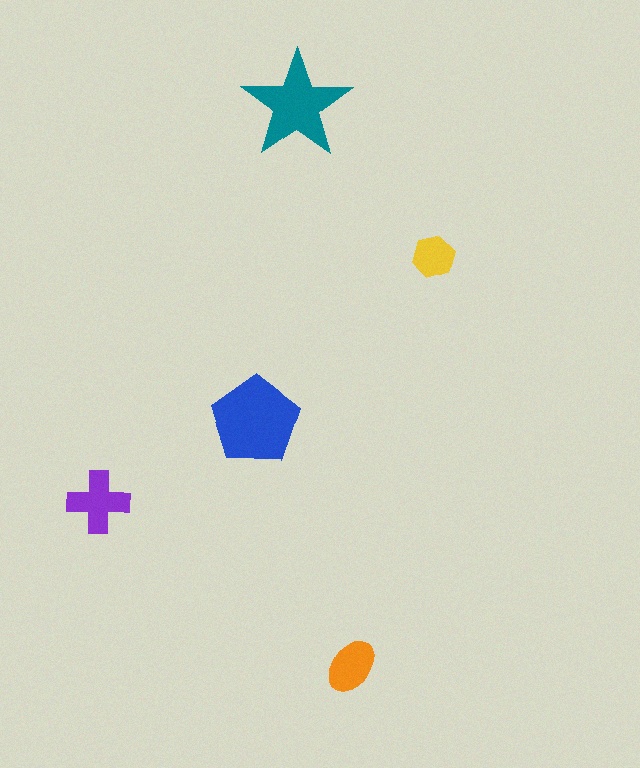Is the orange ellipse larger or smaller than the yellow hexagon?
Larger.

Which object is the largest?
The blue pentagon.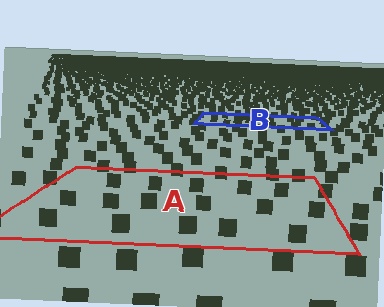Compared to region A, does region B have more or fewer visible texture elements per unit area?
Region B has more texture elements per unit area — they are packed more densely because it is farther away.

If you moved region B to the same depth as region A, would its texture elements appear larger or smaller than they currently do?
They would appear larger. At a closer depth, the same texture elements are projected at a bigger on-screen size.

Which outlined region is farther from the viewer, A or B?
Region B is farther from the viewer — the texture elements inside it appear smaller and more densely packed.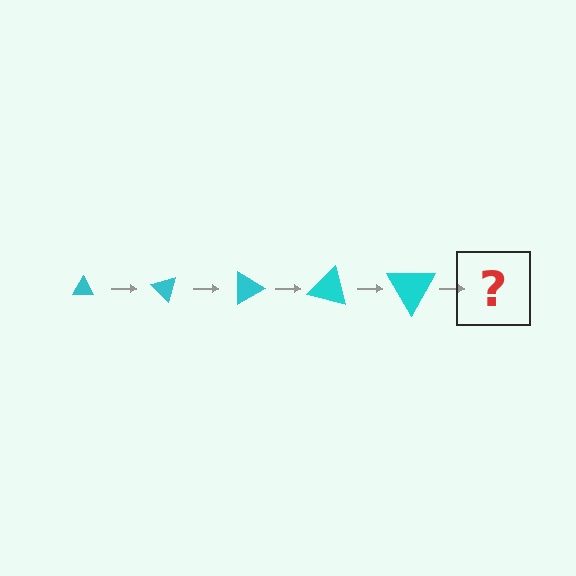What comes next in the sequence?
The next element should be a triangle, larger than the previous one and rotated 225 degrees from the start.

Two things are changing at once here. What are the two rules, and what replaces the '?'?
The two rules are that the triangle grows larger each step and it rotates 45 degrees each step. The '?' should be a triangle, larger than the previous one and rotated 225 degrees from the start.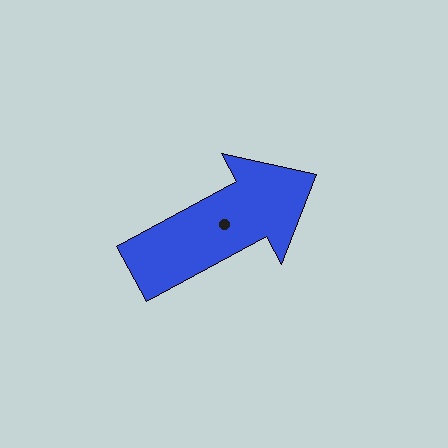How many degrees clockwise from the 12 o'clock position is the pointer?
Approximately 62 degrees.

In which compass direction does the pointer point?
Northeast.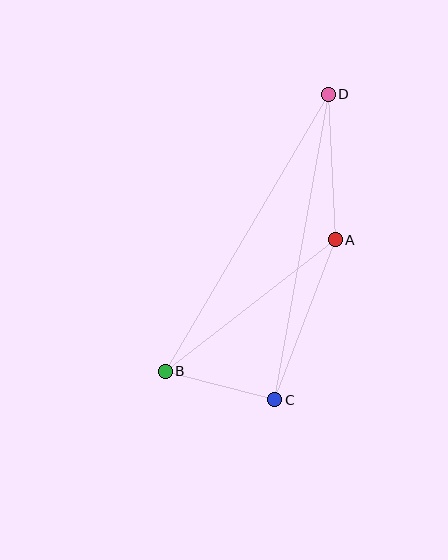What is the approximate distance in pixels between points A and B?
The distance between A and B is approximately 215 pixels.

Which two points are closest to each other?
Points B and C are closest to each other.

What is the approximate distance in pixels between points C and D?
The distance between C and D is approximately 310 pixels.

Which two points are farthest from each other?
Points B and D are farthest from each other.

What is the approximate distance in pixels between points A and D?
The distance between A and D is approximately 146 pixels.